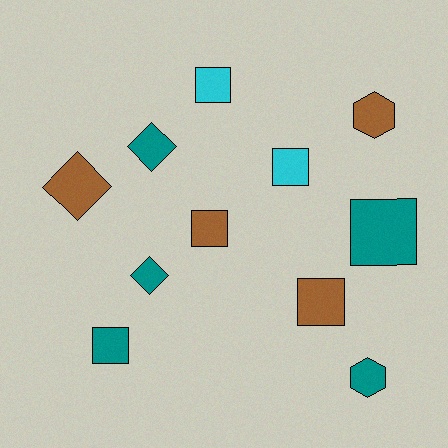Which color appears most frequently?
Teal, with 5 objects.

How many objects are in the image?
There are 11 objects.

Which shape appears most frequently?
Square, with 6 objects.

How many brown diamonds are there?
There is 1 brown diamond.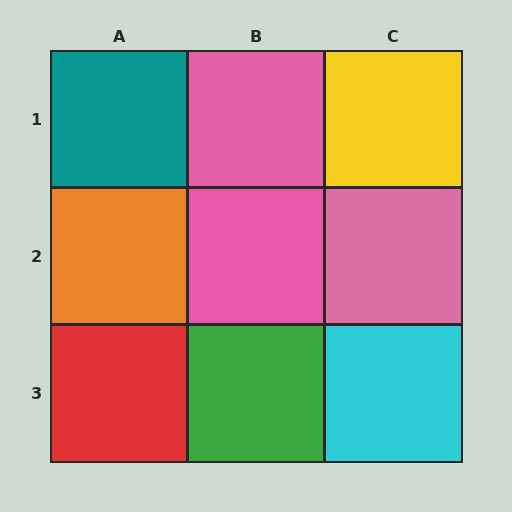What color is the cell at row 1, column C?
Yellow.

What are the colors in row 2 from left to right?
Orange, pink, pink.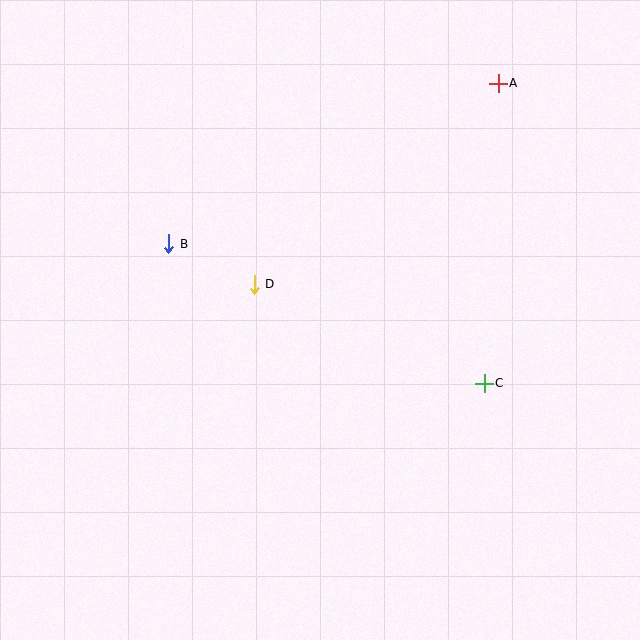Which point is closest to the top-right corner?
Point A is closest to the top-right corner.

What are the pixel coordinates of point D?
Point D is at (254, 284).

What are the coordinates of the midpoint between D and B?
The midpoint between D and B is at (211, 264).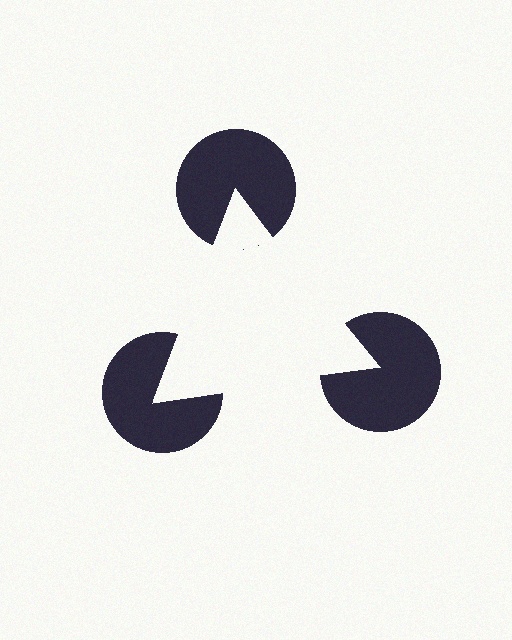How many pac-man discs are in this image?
There are 3 — one at each vertex of the illusory triangle.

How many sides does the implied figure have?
3 sides.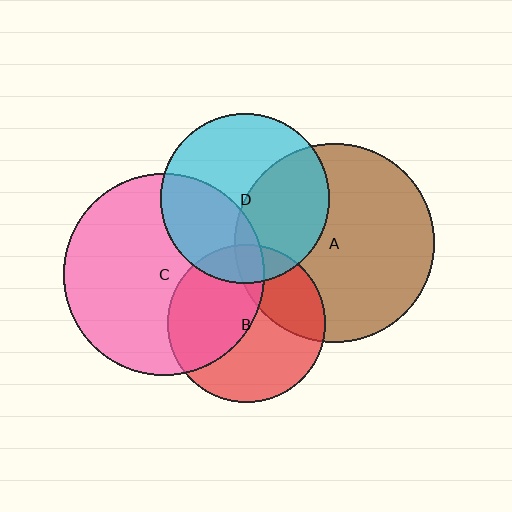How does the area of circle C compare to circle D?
Approximately 1.4 times.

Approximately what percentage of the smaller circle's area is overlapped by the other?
Approximately 25%.